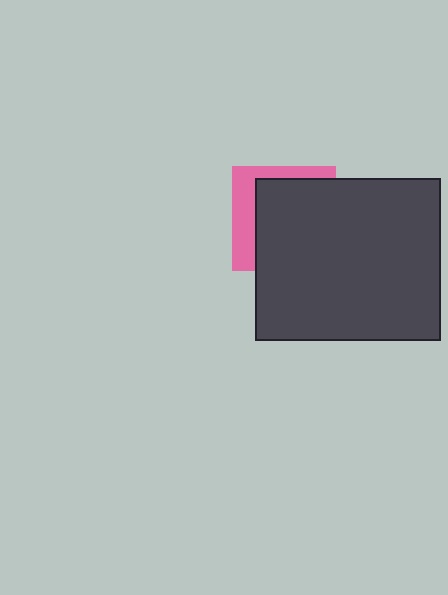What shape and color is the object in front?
The object in front is a dark gray rectangle.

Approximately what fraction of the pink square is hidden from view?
Roughly 68% of the pink square is hidden behind the dark gray rectangle.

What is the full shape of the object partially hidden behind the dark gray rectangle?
The partially hidden object is a pink square.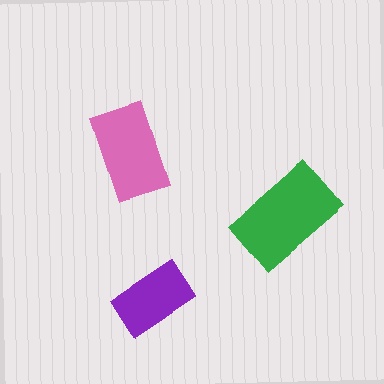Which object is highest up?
The pink rectangle is topmost.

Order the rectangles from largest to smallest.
the green one, the pink one, the purple one.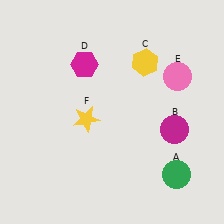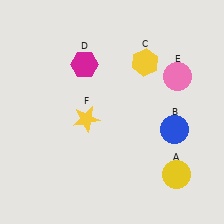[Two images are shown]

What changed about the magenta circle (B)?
In Image 1, B is magenta. In Image 2, it changed to blue.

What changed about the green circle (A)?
In Image 1, A is green. In Image 2, it changed to yellow.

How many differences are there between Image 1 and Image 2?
There are 2 differences between the two images.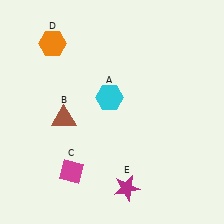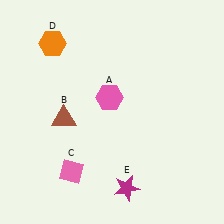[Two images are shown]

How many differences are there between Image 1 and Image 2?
There are 2 differences between the two images.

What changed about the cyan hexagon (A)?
In Image 1, A is cyan. In Image 2, it changed to pink.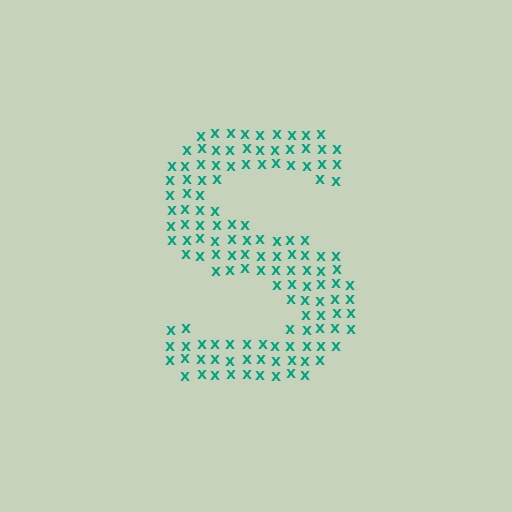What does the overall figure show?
The overall figure shows the letter S.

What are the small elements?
The small elements are letter X's.